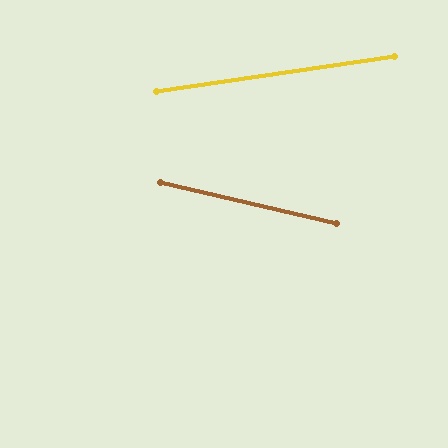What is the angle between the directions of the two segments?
Approximately 22 degrees.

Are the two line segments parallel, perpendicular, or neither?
Neither parallel nor perpendicular — they differ by about 22°.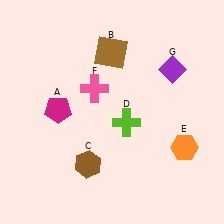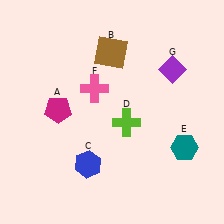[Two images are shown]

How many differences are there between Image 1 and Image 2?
There are 2 differences between the two images.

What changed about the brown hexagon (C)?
In Image 1, C is brown. In Image 2, it changed to blue.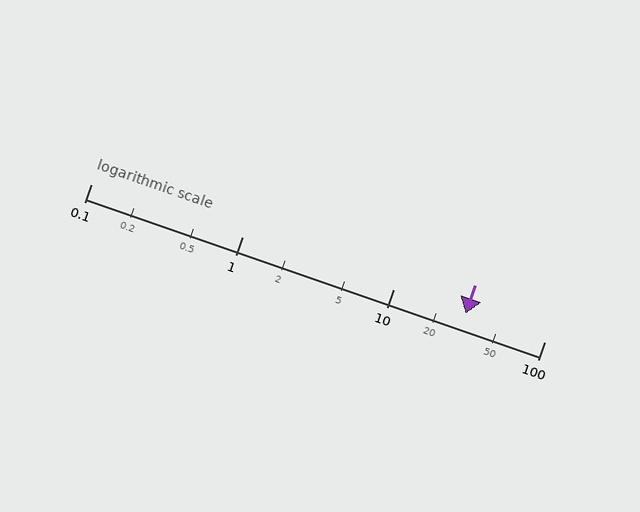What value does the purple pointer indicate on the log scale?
The pointer indicates approximately 30.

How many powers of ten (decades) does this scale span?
The scale spans 3 decades, from 0.1 to 100.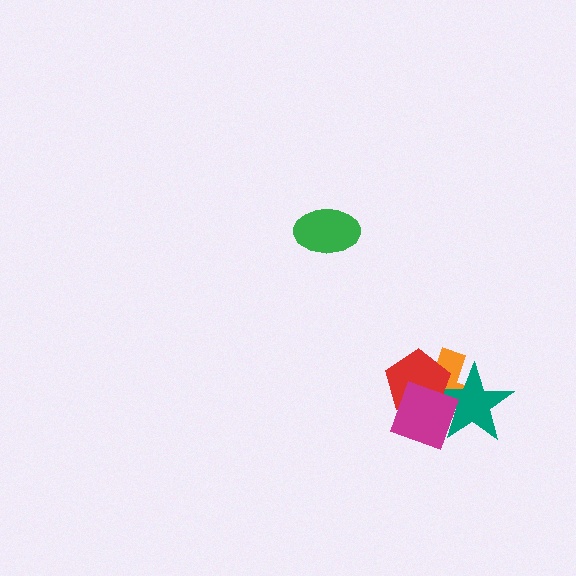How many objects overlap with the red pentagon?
3 objects overlap with the red pentagon.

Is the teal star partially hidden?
Yes, it is partially covered by another shape.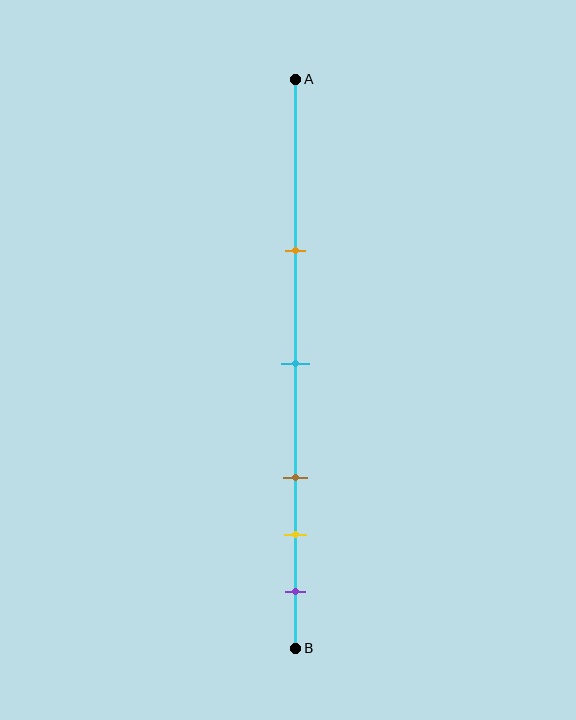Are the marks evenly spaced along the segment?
No, the marks are not evenly spaced.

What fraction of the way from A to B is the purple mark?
The purple mark is approximately 90% (0.9) of the way from A to B.